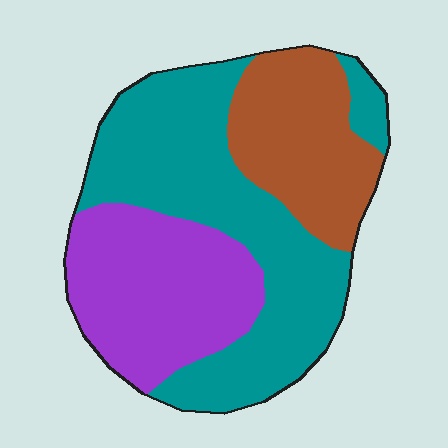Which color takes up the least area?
Brown, at roughly 25%.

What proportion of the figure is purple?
Purple takes up between a sixth and a third of the figure.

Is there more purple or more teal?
Teal.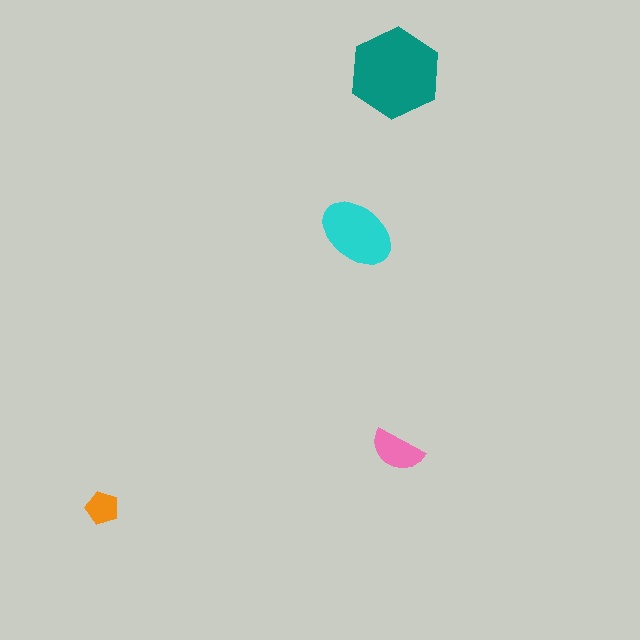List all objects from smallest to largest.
The orange pentagon, the pink semicircle, the cyan ellipse, the teal hexagon.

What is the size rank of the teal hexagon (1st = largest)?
1st.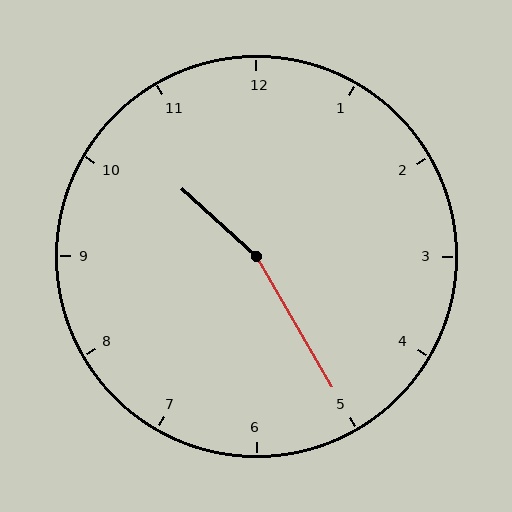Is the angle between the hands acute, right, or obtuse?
It is obtuse.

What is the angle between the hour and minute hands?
Approximately 162 degrees.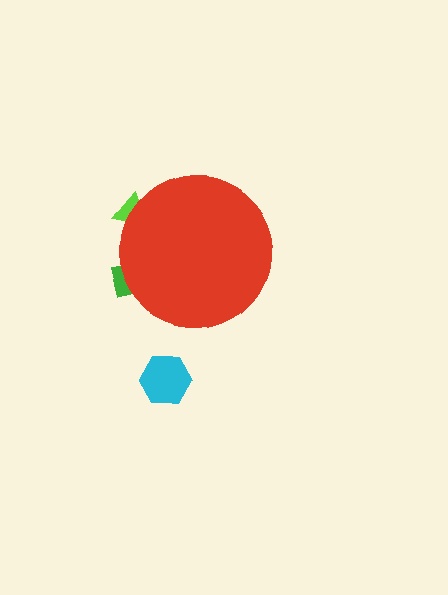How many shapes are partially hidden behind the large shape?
2 shapes are partially hidden.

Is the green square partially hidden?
Yes, the green square is partially hidden behind the red circle.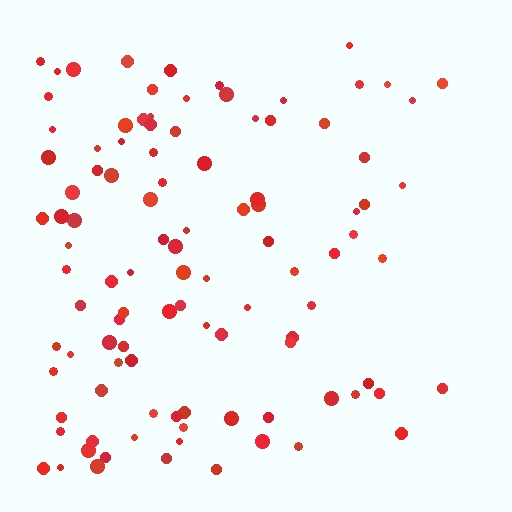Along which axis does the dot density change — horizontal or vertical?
Horizontal.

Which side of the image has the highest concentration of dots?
The left.